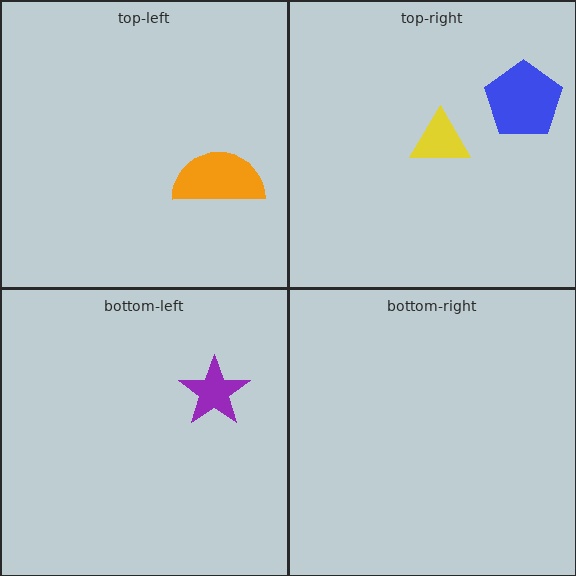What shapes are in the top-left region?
The orange semicircle.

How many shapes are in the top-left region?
1.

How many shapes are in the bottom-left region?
1.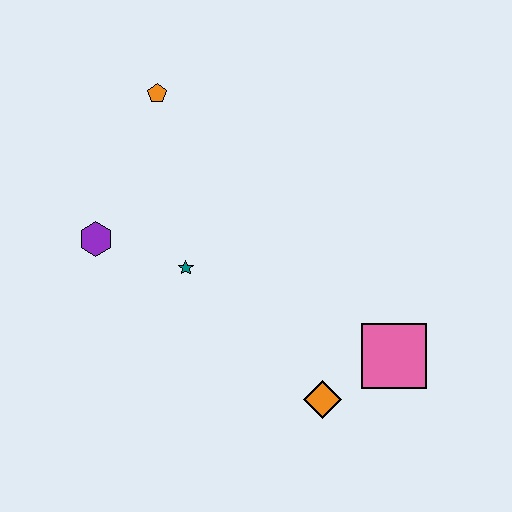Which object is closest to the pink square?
The orange diamond is closest to the pink square.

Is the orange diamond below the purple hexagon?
Yes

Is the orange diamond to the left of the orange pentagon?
No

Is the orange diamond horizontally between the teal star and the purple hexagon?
No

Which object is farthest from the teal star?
The pink square is farthest from the teal star.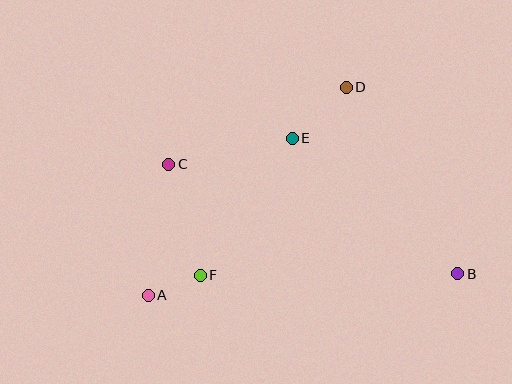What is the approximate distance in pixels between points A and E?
The distance between A and E is approximately 213 pixels.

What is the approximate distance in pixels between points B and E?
The distance between B and E is approximately 214 pixels.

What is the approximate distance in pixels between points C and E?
The distance between C and E is approximately 126 pixels.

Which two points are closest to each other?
Points A and F are closest to each other.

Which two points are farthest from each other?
Points A and B are farthest from each other.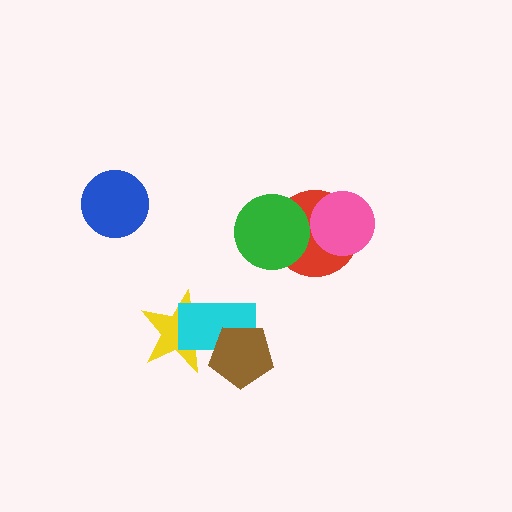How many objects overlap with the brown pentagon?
2 objects overlap with the brown pentagon.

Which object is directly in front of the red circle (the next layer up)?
The green circle is directly in front of the red circle.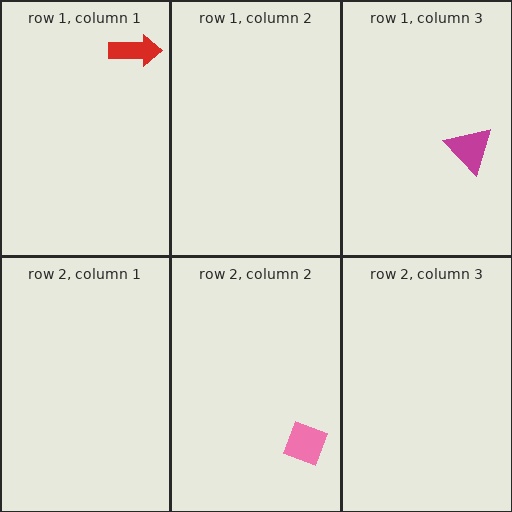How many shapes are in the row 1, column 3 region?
1.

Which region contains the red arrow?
The row 1, column 1 region.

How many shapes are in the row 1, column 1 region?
1.